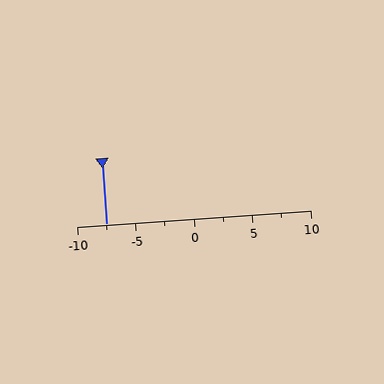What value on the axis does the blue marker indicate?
The marker indicates approximately -7.5.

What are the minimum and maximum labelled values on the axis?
The axis runs from -10 to 10.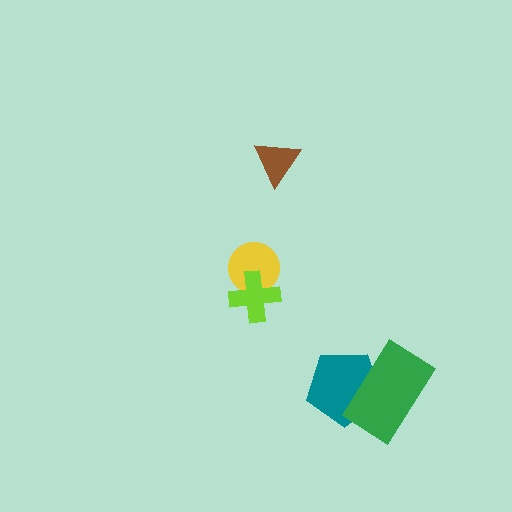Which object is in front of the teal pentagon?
The green rectangle is in front of the teal pentagon.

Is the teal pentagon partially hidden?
Yes, it is partially covered by another shape.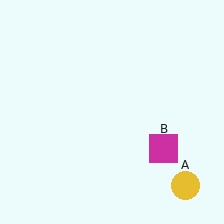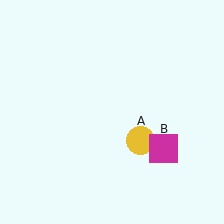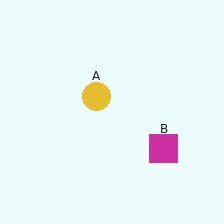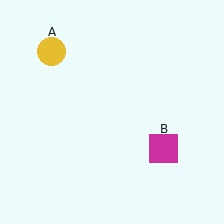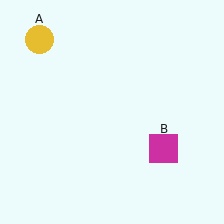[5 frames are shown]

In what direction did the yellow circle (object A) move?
The yellow circle (object A) moved up and to the left.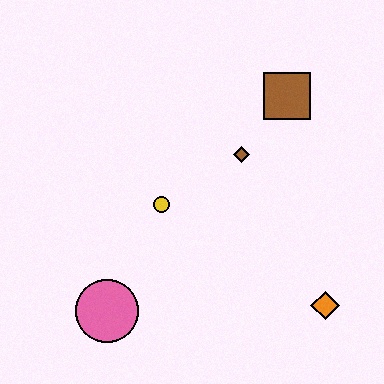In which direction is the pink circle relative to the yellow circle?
The pink circle is below the yellow circle.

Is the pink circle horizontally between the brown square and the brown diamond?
No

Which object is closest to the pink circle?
The yellow circle is closest to the pink circle.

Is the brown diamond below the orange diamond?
No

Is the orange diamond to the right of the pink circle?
Yes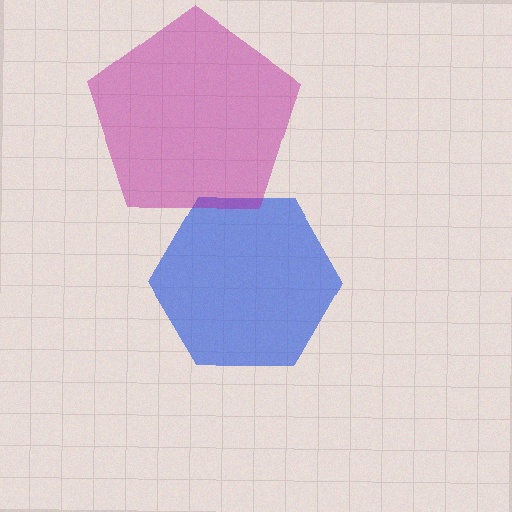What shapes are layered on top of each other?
The layered shapes are: a blue hexagon, a magenta pentagon.